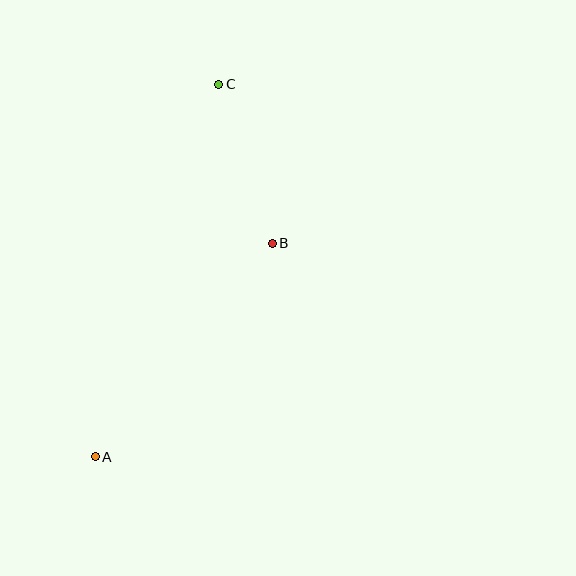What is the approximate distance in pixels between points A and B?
The distance between A and B is approximately 278 pixels.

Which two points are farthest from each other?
Points A and C are farthest from each other.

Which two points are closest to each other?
Points B and C are closest to each other.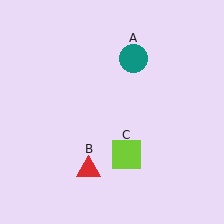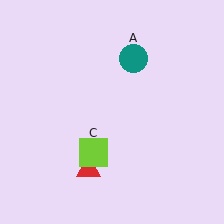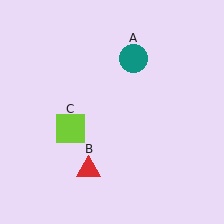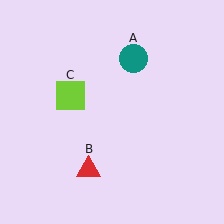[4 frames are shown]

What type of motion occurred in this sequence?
The lime square (object C) rotated clockwise around the center of the scene.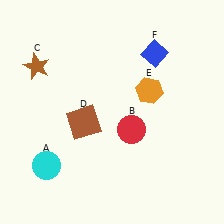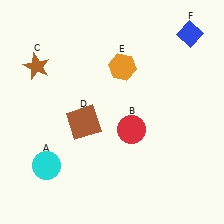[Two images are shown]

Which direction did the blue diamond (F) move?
The blue diamond (F) moved right.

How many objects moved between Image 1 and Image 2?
2 objects moved between the two images.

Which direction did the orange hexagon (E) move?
The orange hexagon (E) moved left.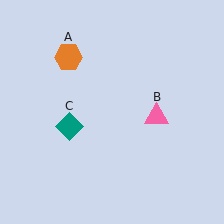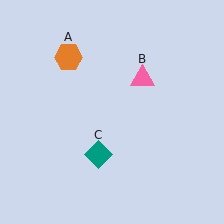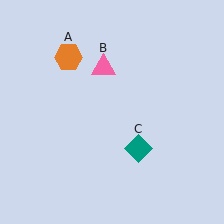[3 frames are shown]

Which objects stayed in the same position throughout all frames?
Orange hexagon (object A) remained stationary.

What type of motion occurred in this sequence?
The pink triangle (object B), teal diamond (object C) rotated counterclockwise around the center of the scene.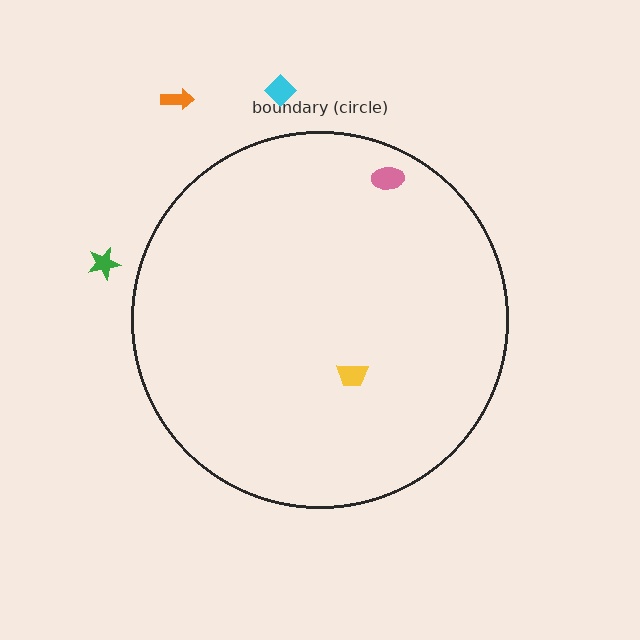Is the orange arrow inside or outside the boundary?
Outside.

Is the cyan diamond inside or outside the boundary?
Outside.